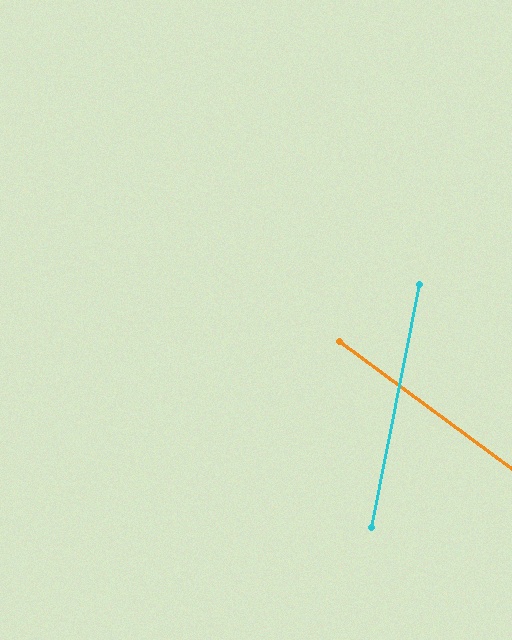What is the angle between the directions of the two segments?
Approximately 64 degrees.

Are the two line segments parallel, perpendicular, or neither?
Neither parallel nor perpendicular — they differ by about 64°.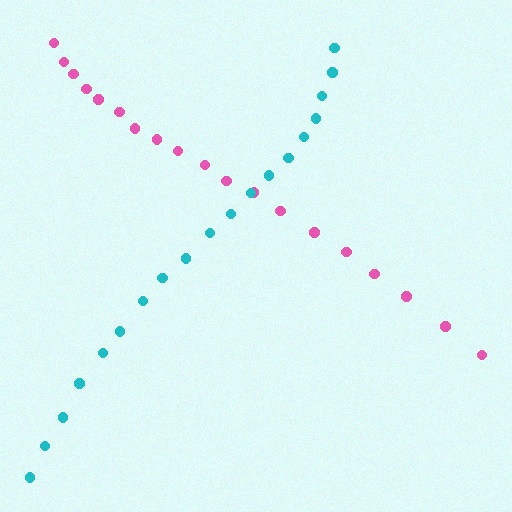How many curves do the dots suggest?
There are 2 distinct paths.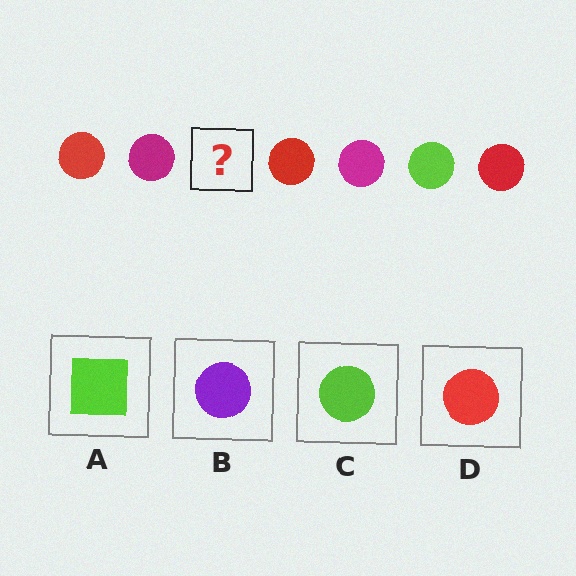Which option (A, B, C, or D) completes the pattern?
C.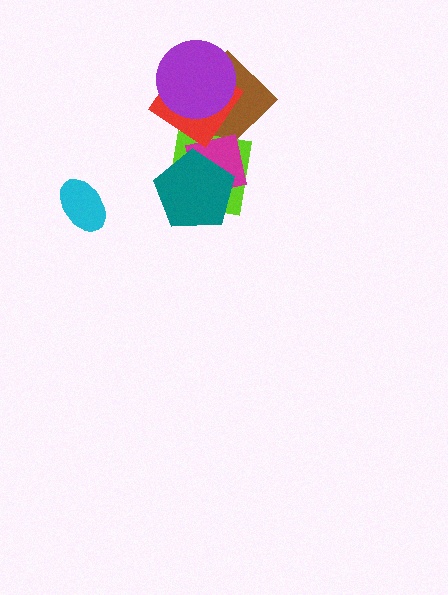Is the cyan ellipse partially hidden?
No, no other shape covers it.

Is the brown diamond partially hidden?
Yes, it is partially covered by another shape.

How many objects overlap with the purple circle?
2 objects overlap with the purple circle.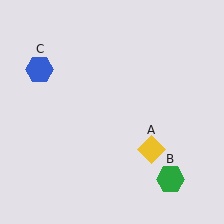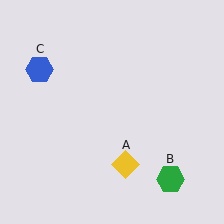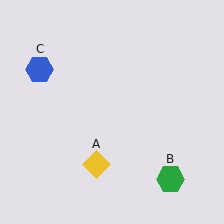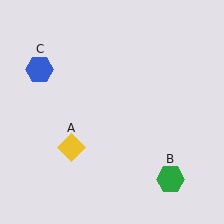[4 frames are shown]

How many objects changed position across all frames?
1 object changed position: yellow diamond (object A).